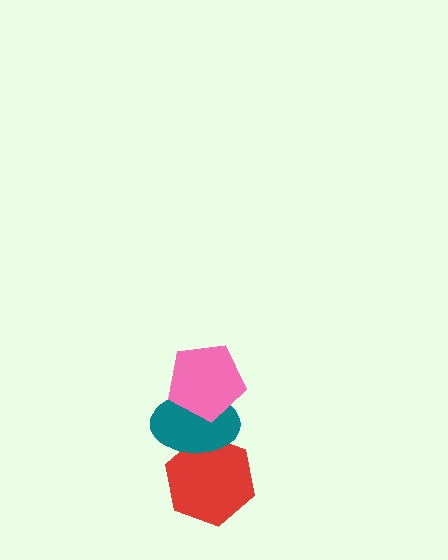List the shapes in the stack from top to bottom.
From top to bottom: the pink pentagon, the teal ellipse, the red hexagon.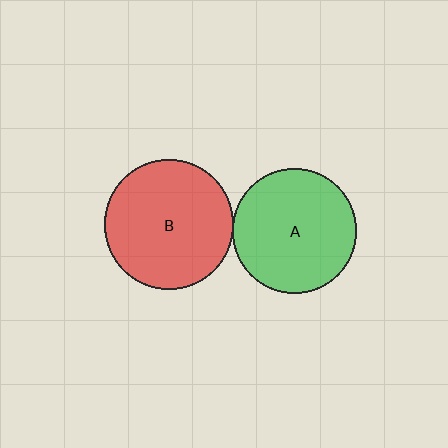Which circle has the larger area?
Circle B (red).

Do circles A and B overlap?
Yes.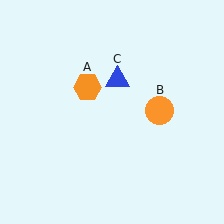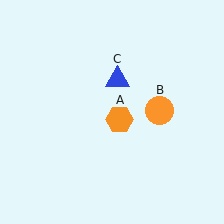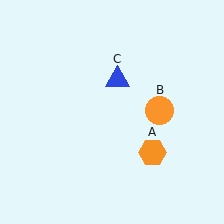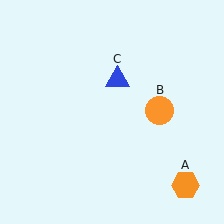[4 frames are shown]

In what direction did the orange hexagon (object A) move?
The orange hexagon (object A) moved down and to the right.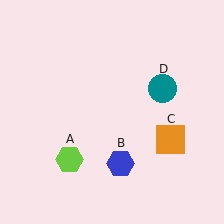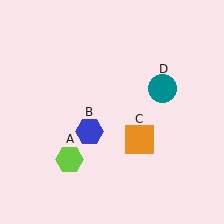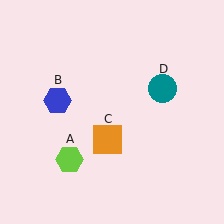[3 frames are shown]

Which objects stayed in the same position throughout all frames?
Lime hexagon (object A) and teal circle (object D) remained stationary.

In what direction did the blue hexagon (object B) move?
The blue hexagon (object B) moved up and to the left.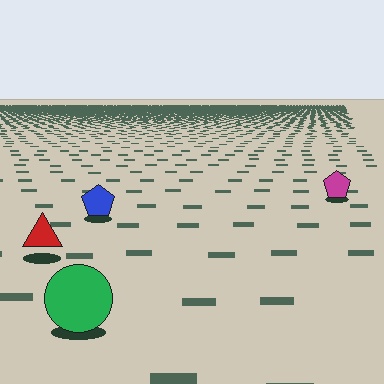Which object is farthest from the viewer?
The magenta pentagon is farthest from the viewer. It appears smaller and the ground texture around it is denser.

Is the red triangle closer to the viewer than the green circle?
No. The green circle is closer — you can tell from the texture gradient: the ground texture is coarser near it.